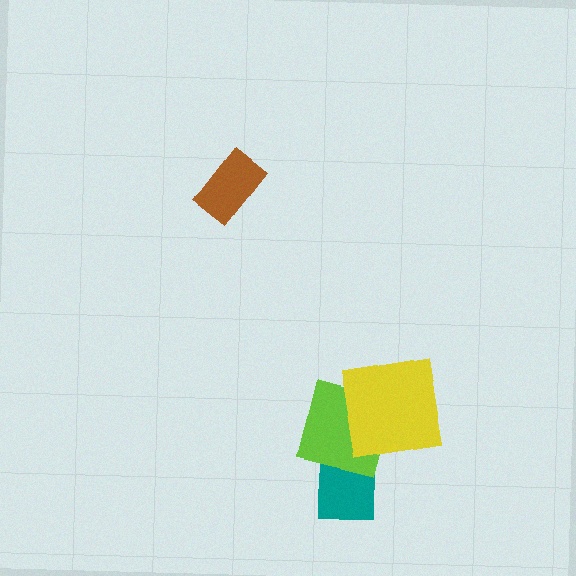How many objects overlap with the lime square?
2 objects overlap with the lime square.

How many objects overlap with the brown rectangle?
0 objects overlap with the brown rectangle.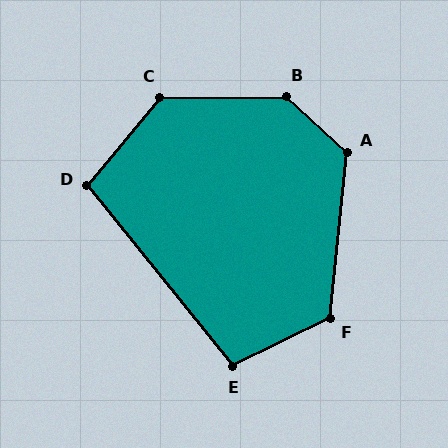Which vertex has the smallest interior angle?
D, at approximately 102 degrees.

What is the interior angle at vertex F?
Approximately 122 degrees (obtuse).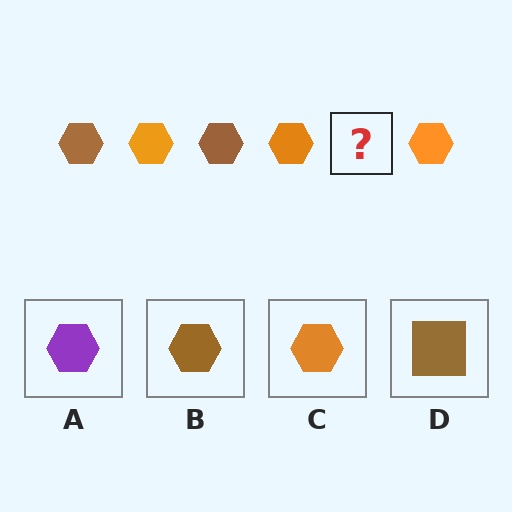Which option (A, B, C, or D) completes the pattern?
B.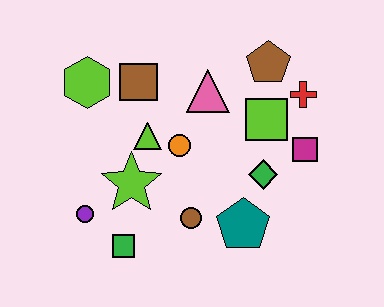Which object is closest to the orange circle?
The lime triangle is closest to the orange circle.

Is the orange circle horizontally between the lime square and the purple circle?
Yes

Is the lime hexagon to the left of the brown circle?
Yes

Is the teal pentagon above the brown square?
No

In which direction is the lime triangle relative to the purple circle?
The lime triangle is above the purple circle.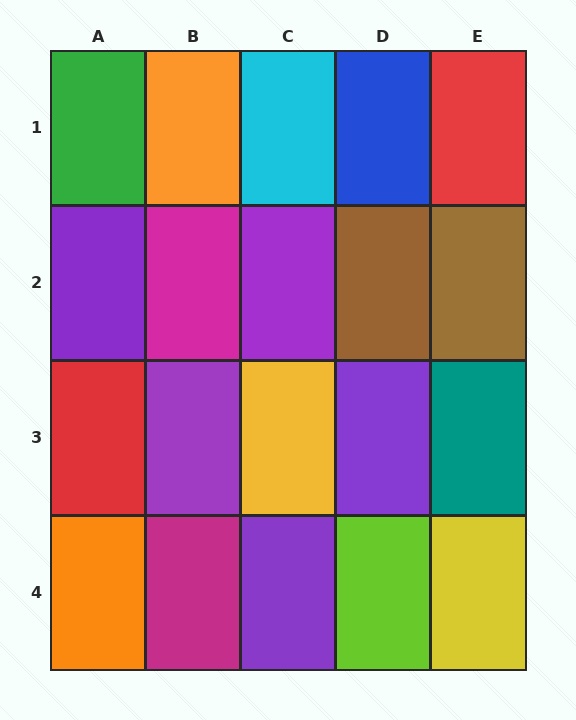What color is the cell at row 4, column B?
Magenta.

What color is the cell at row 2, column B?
Magenta.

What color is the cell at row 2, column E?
Brown.